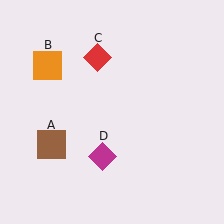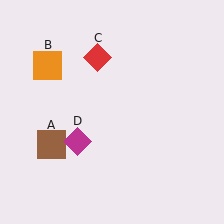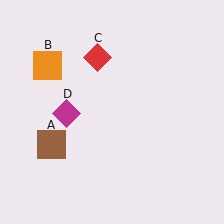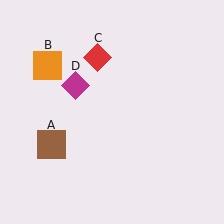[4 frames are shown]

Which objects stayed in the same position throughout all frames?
Brown square (object A) and orange square (object B) and red diamond (object C) remained stationary.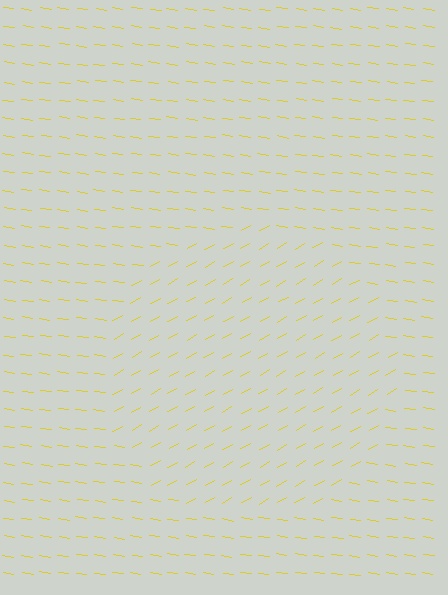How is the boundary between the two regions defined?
The boundary is defined purely by a change in line orientation (approximately 38 degrees difference). All lines are the same color and thickness.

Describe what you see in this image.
The image is filled with small yellow line segments. A circle region in the image has lines oriented differently from the surrounding lines, creating a visible texture boundary.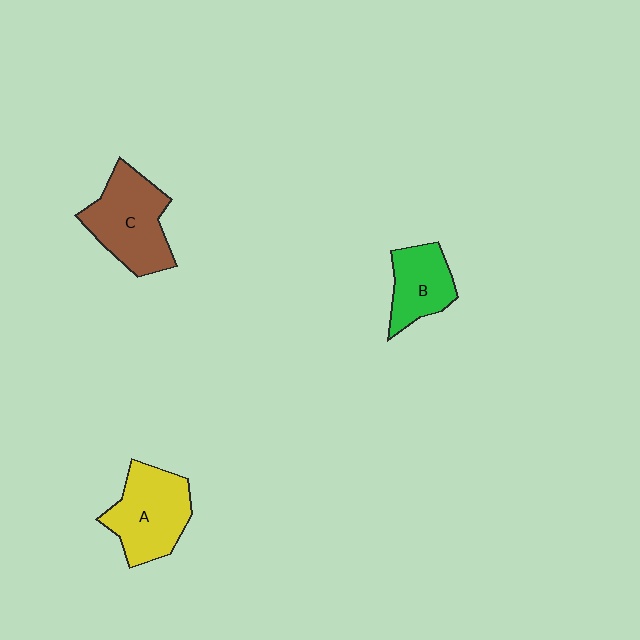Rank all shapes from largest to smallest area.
From largest to smallest: C (brown), A (yellow), B (green).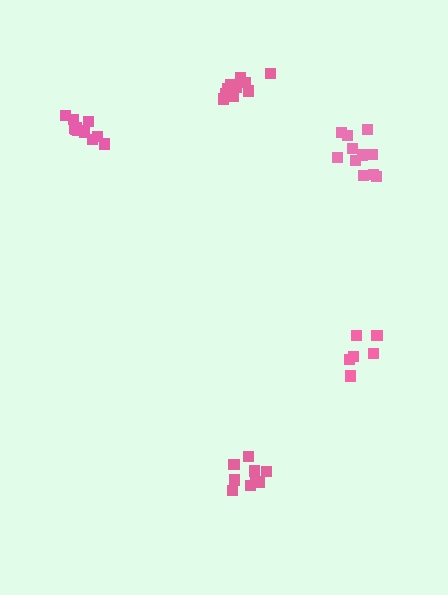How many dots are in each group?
Group 1: 11 dots, Group 2: 9 dots, Group 3: 7 dots, Group 4: 11 dots, Group 5: 10 dots (48 total).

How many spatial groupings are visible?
There are 5 spatial groupings.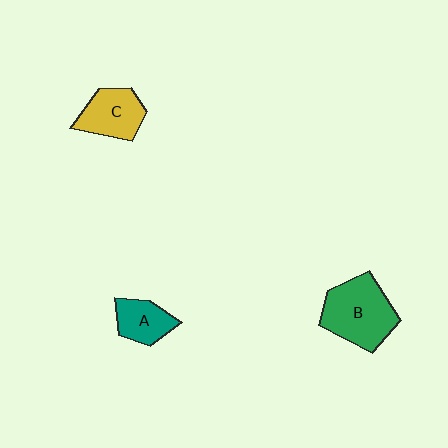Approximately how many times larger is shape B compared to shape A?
Approximately 1.9 times.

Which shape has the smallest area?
Shape A (teal).